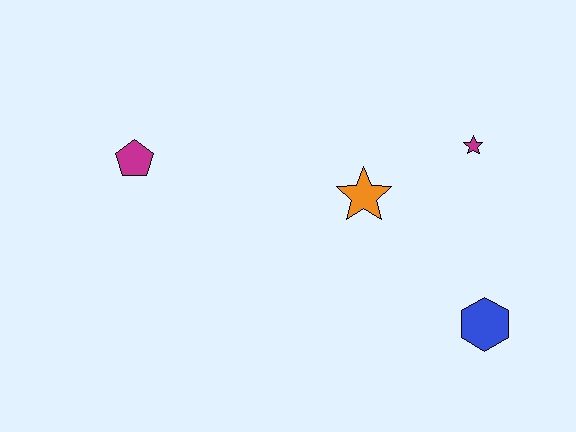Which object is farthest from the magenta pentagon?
The blue hexagon is farthest from the magenta pentagon.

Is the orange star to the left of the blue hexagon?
Yes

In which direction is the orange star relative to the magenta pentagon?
The orange star is to the right of the magenta pentagon.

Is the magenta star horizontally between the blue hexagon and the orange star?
Yes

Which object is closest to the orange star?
The magenta star is closest to the orange star.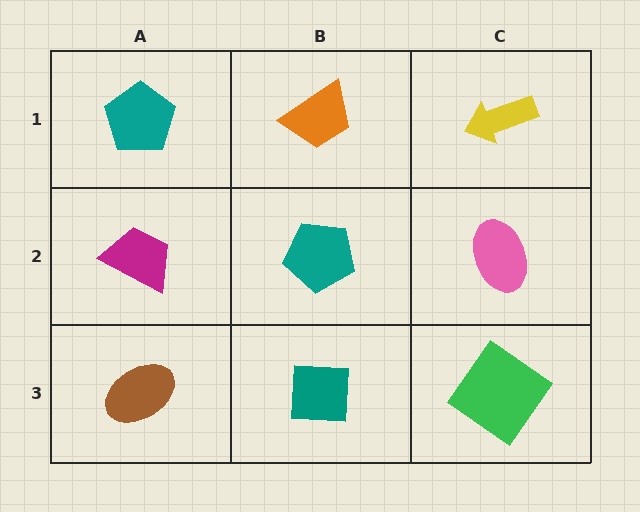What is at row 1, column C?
A yellow arrow.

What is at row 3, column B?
A teal square.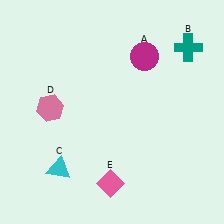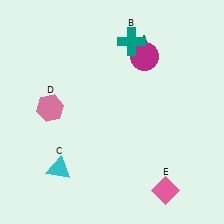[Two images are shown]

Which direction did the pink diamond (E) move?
The pink diamond (E) moved right.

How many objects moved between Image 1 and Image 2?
2 objects moved between the two images.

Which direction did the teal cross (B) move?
The teal cross (B) moved left.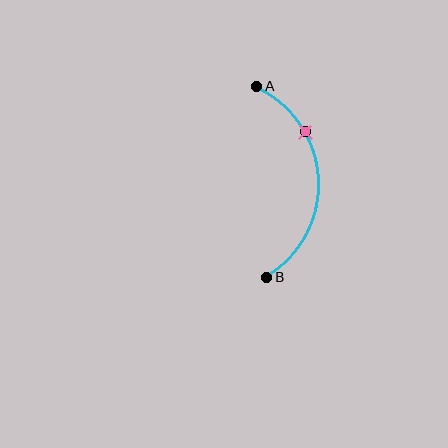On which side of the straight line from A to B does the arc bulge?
The arc bulges to the right of the straight line connecting A and B.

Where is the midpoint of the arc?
The arc midpoint is the point on the curve farthest from the straight line joining A and B. It sits to the right of that line.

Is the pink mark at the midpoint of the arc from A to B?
No. The pink mark lies on the arc but is closer to endpoint A. The arc midpoint would be at the point on the curve equidistant along the arc from both A and B.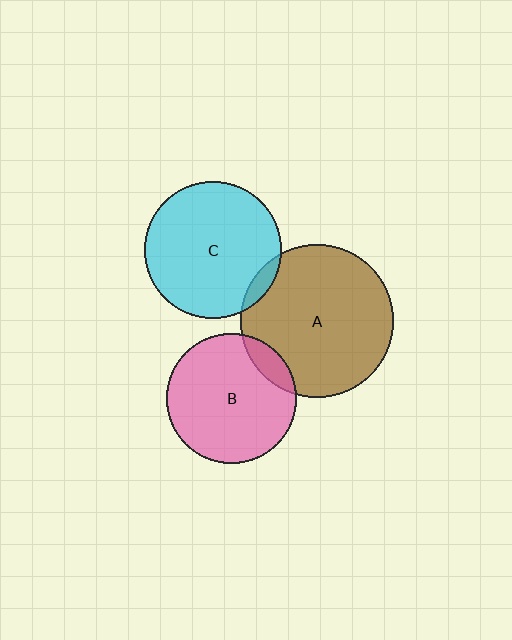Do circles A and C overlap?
Yes.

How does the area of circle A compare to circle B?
Approximately 1.4 times.